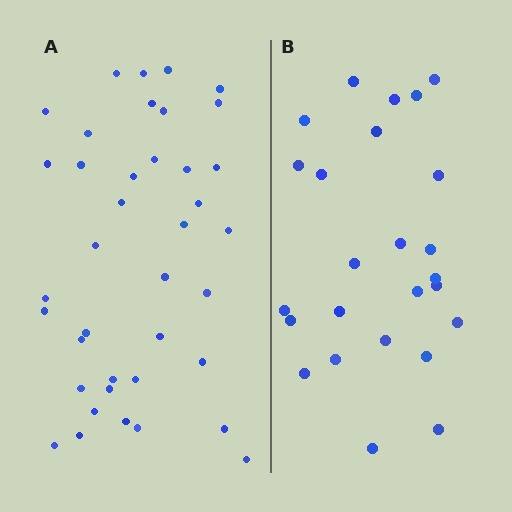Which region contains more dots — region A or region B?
Region A (the left region) has more dots.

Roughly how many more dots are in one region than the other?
Region A has approximately 15 more dots than region B.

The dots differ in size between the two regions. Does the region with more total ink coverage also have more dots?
No. Region B has more total ink coverage because its dots are larger, but region A actually contains more individual dots. Total area can be misleading — the number of items is what matters here.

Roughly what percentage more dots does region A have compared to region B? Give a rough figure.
About 55% more.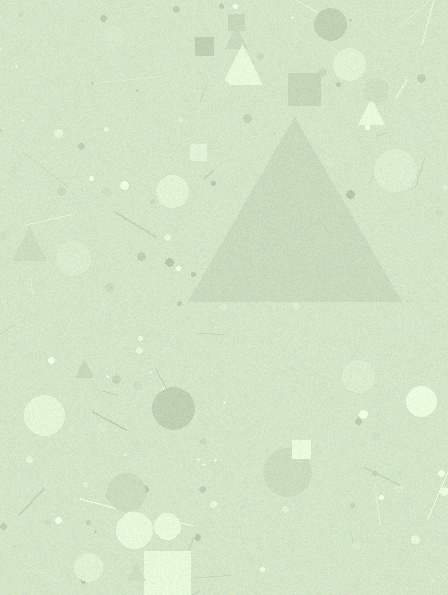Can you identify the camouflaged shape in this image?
The camouflaged shape is a triangle.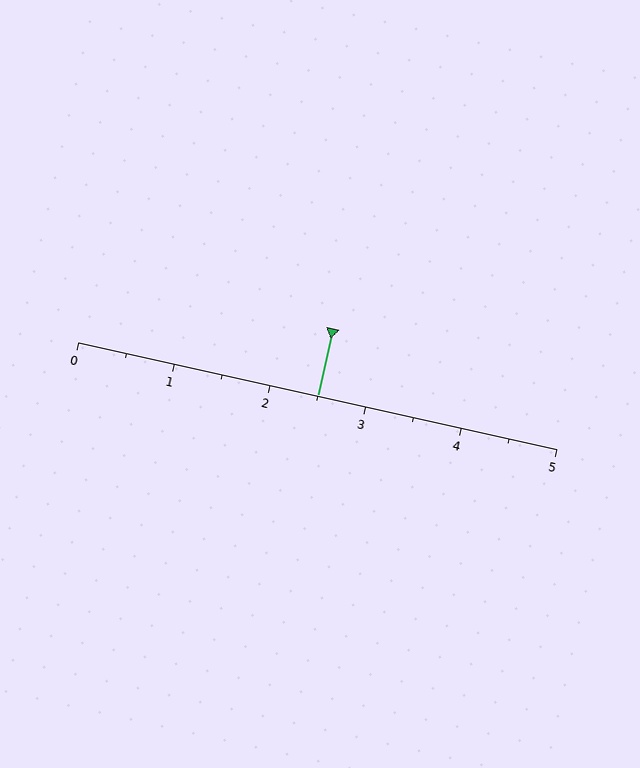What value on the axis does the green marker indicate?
The marker indicates approximately 2.5.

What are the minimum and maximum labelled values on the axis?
The axis runs from 0 to 5.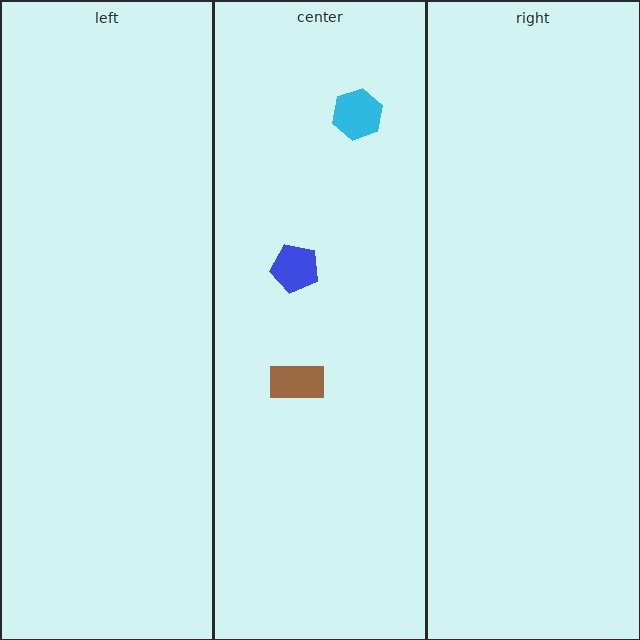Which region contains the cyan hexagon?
The center region.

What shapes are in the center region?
The blue pentagon, the cyan hexagon, the brown rectangle.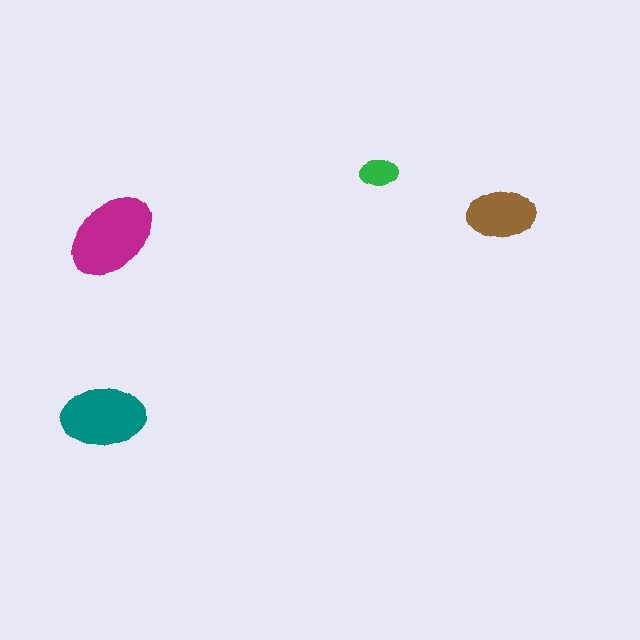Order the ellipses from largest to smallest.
the magenta one, the teal one, the brown one, the green one.